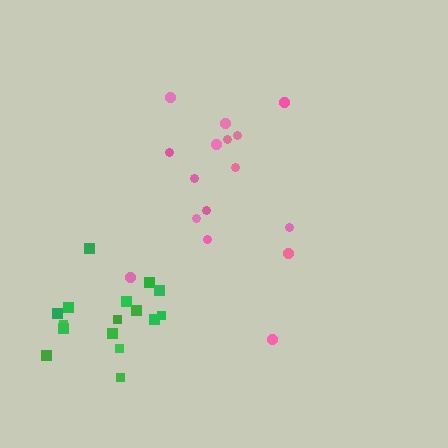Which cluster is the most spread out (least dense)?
Pink.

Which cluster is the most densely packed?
Green.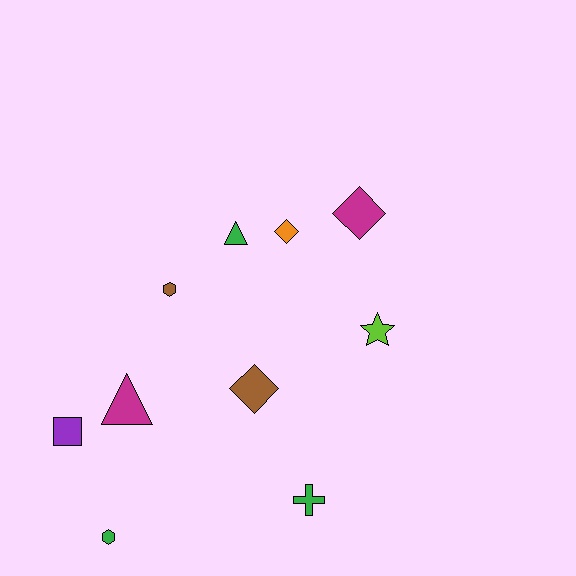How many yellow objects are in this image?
There are no yellow objects.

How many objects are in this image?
There are 10 objects.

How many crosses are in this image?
There is 1 cross.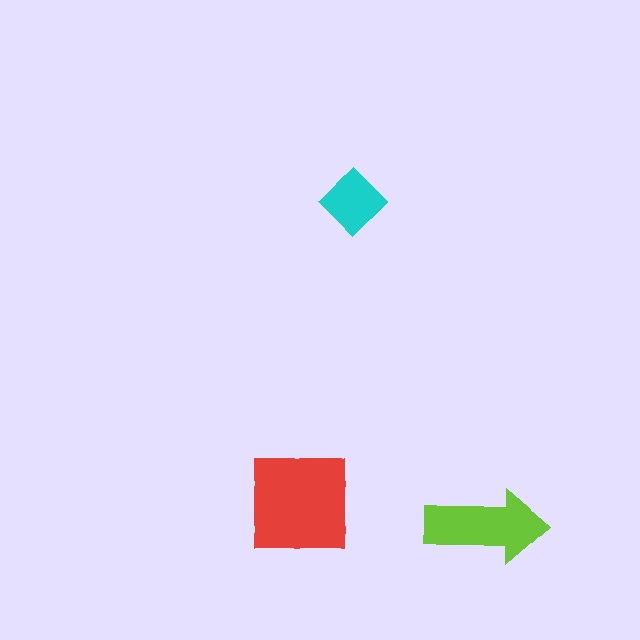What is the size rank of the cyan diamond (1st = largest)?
3rd.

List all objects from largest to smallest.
The red square, the lime arrow, the cyan diamond.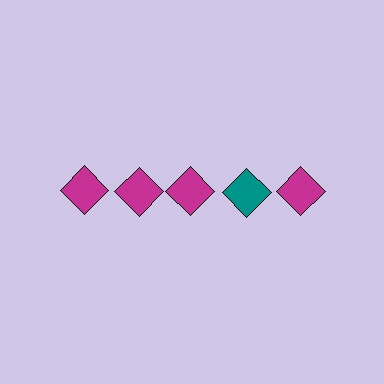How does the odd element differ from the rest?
It has a different color: teal instead of magenta.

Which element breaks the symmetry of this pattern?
The teal diamond in the top row, second from right column breaks the symmetry. All other shapes are magenta diamonds.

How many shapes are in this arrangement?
There are 5 shapes arranged in a grid pattern.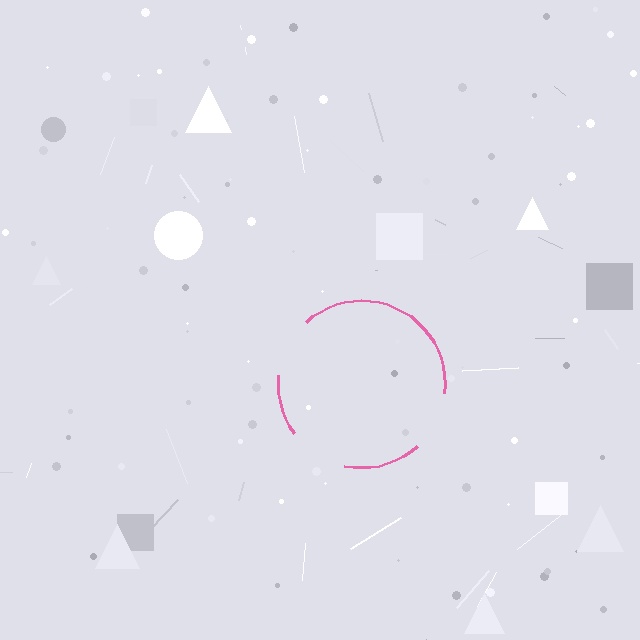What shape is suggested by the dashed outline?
The dashed outline suggests a circle.